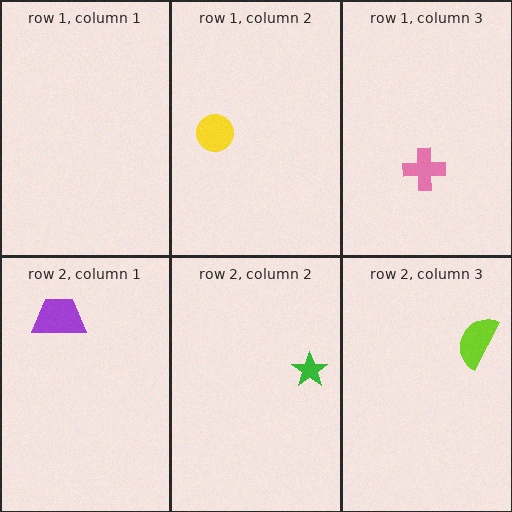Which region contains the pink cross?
The row 1, column 3 region.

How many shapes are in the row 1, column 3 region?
1.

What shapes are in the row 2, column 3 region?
The lime semicircle.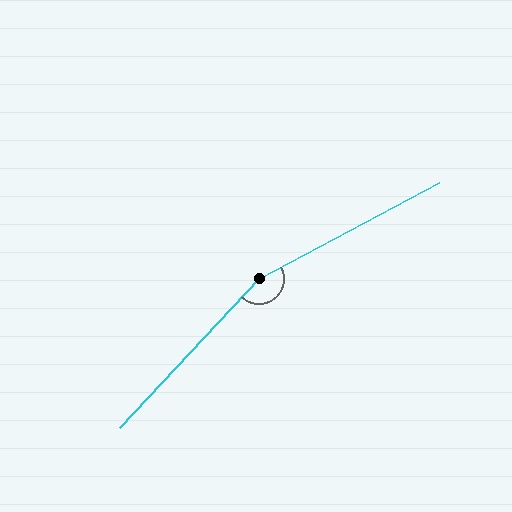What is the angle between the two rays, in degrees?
Approximately 161 degrees.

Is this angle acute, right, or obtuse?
It is obtuse.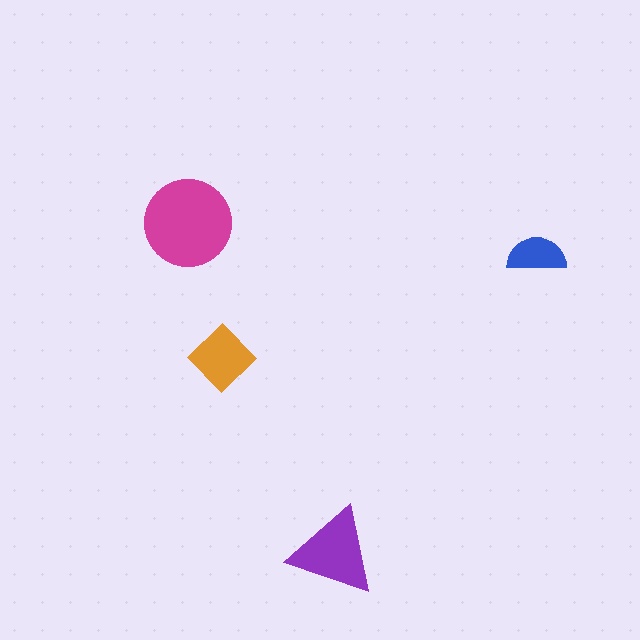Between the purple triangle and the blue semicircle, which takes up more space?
The purple triangle.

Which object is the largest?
The magenta circle.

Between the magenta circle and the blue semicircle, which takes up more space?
The magenta circle.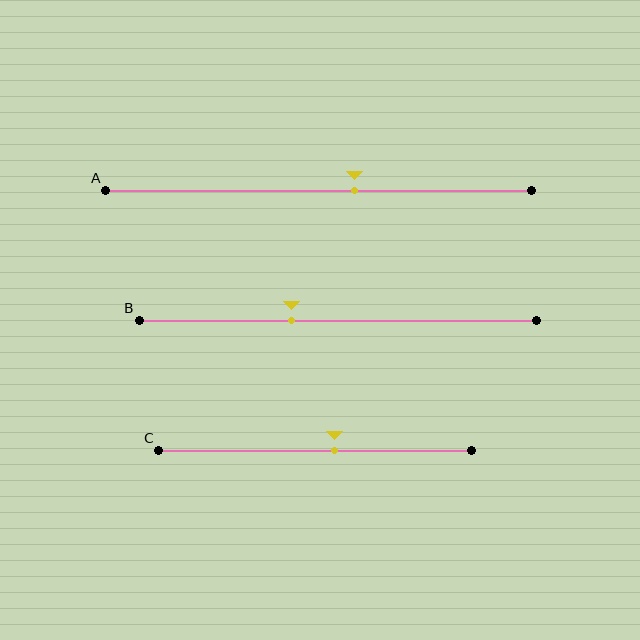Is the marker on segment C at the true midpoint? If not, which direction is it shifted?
No, the marker on segment C is shifted to the right by about 6% of the segment length.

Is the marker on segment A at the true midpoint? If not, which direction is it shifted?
No, the marker on segment A is shifted to the right by about 8% of the segment length.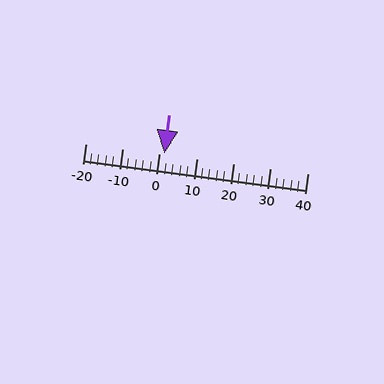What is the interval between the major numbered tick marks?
The major tick marks are spaced 10 units apart.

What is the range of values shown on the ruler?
The ruler shows values from -20 to 40.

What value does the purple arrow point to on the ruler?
The purple arrow points to approximately 1.